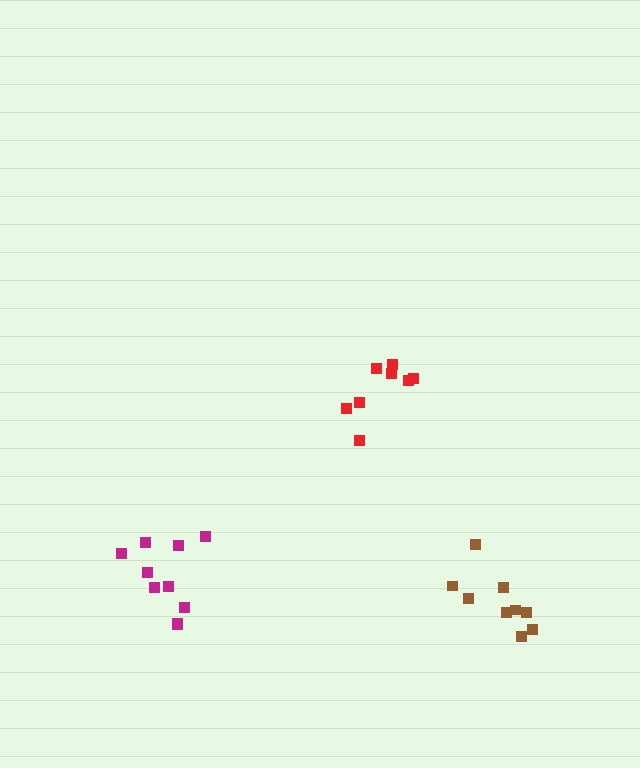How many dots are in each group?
Group 1: 8 dots, Group 2: 10 dots, Group 3: 9 dots (27 total).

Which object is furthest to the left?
The magenta cluster is leftmost.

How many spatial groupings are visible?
There are 3 spatial groupings.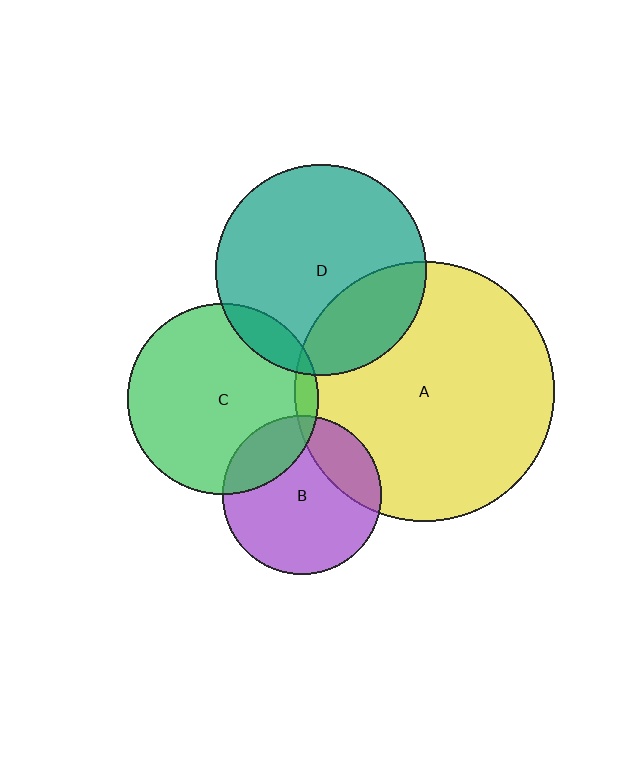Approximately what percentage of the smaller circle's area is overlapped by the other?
Approximately 5%.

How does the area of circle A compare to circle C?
Approximately 1.9 times.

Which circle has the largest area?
Circle A (yellow).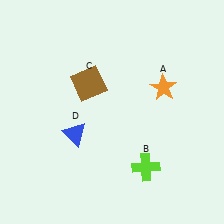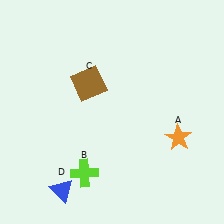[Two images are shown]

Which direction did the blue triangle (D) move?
The blue triangle (D) moved down.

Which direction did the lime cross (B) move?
The lime cross (B) moved left.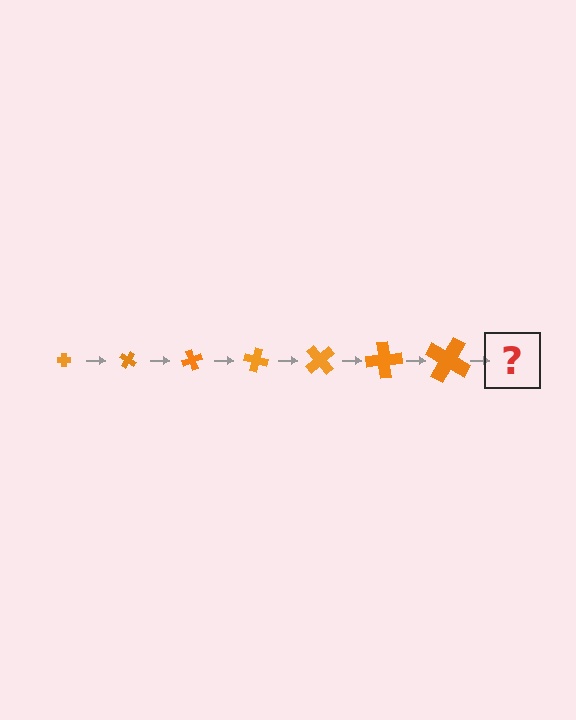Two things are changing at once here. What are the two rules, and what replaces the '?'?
The two rules are that the cross grows larger each step and it rotates 35 degrees each step. The '?' should be a cross, larger than the previous one and rotated 245 degrees from the start.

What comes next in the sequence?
The next element should be a cross, larger than the previous one and rotated 245 degrees from the start.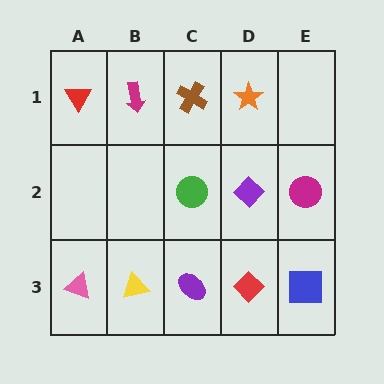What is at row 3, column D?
A red diamond.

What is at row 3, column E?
A blue square.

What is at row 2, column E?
A magenta circle.